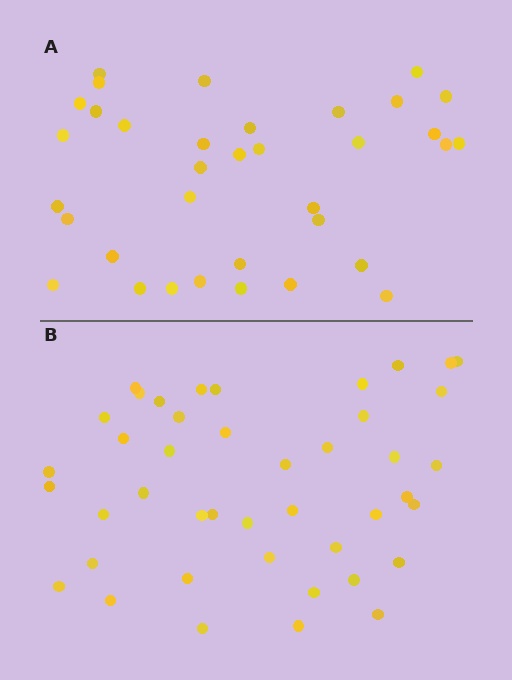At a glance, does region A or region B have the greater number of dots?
Region B (the bottom region) has more dots.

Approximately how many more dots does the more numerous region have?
Region B has roughly 8 or so more dots than region A.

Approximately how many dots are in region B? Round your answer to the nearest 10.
About 40 dots. (The exact count is 43, which rounds to 40.)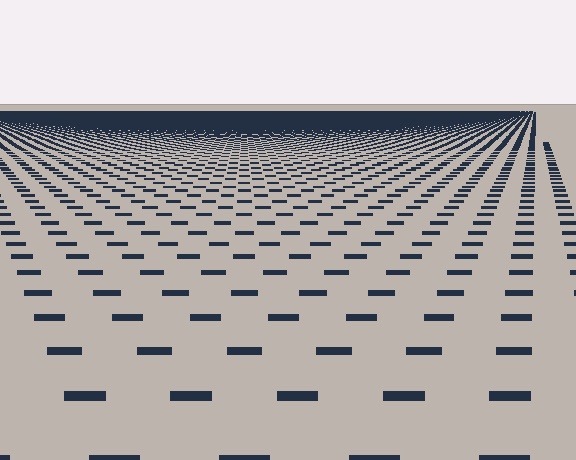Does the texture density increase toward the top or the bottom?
Density increases toward the top.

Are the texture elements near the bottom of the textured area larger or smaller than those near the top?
Larger. Near the bottom, elements are closer to the viewer and appear at a bigger on-screen size.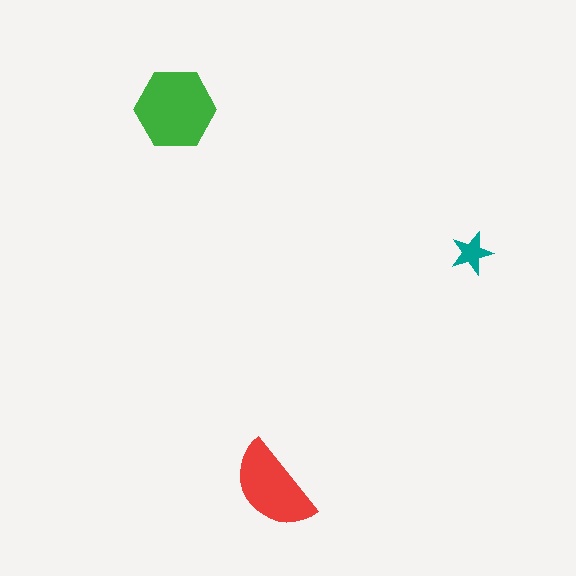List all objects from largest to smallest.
The green hexagon, the red semicircle, the teal star.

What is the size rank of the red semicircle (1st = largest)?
2nd.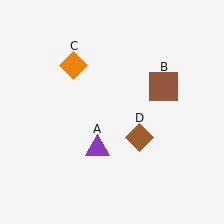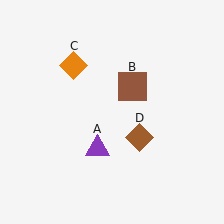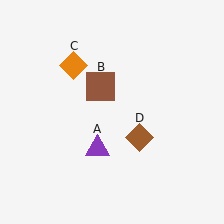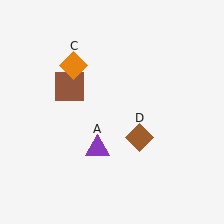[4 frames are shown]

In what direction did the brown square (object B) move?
The brown square (object B) moved left.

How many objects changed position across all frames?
1 object changed position: brown square (object B).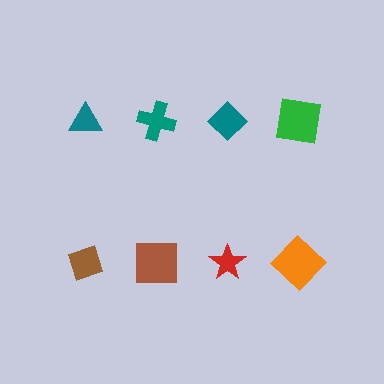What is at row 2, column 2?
A brown square.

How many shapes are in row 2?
4 shapes.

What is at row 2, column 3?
A red star.